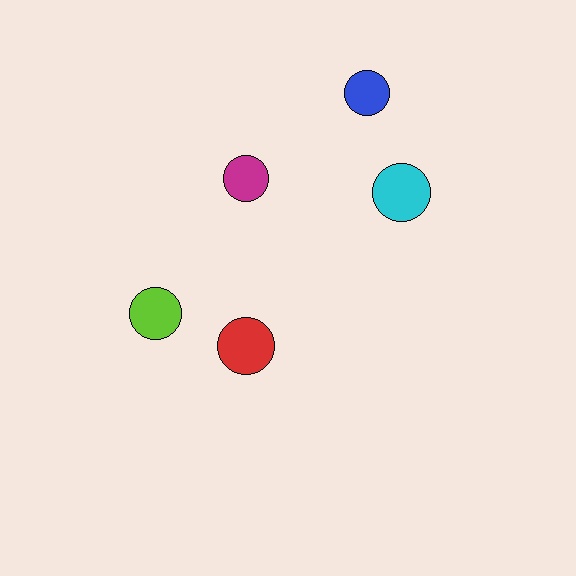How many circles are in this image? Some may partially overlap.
There are 5 circles.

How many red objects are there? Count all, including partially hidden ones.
There is 1 red object.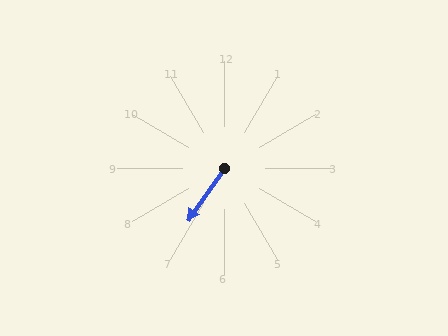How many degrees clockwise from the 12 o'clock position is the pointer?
Approximately 215 degrees.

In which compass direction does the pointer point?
Southwest.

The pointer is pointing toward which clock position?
Roughly 7 o'clock.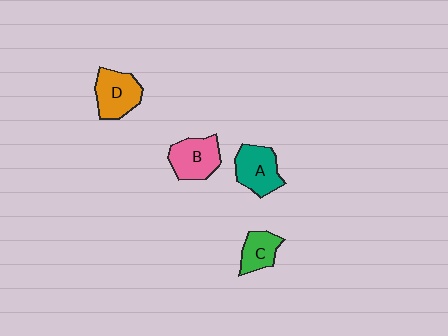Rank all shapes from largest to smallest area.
From largest to smallest: D (orange), A (teal), B (pink), C (green).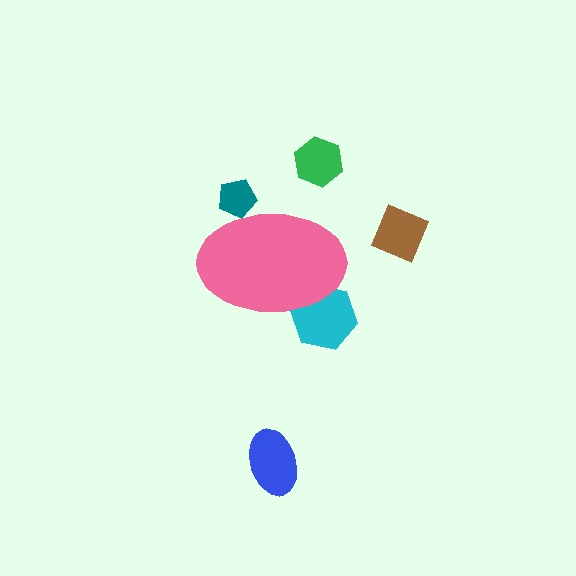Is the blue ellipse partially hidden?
No, the blue ellipse is fully visible.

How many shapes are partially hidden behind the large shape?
2 shapes are partially hidden.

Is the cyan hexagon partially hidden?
Yes, the cyan hexagon is partially hidden behind the pink ellipse.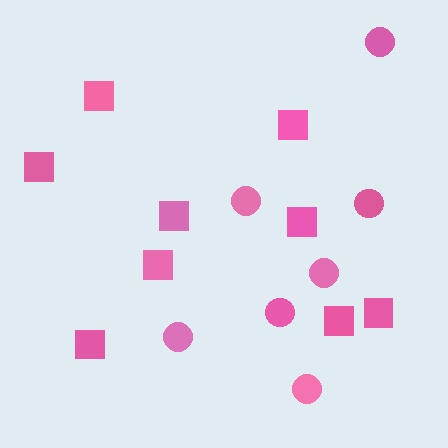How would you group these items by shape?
There are 2 groups: one group of circles (7) and one group of squares (9).